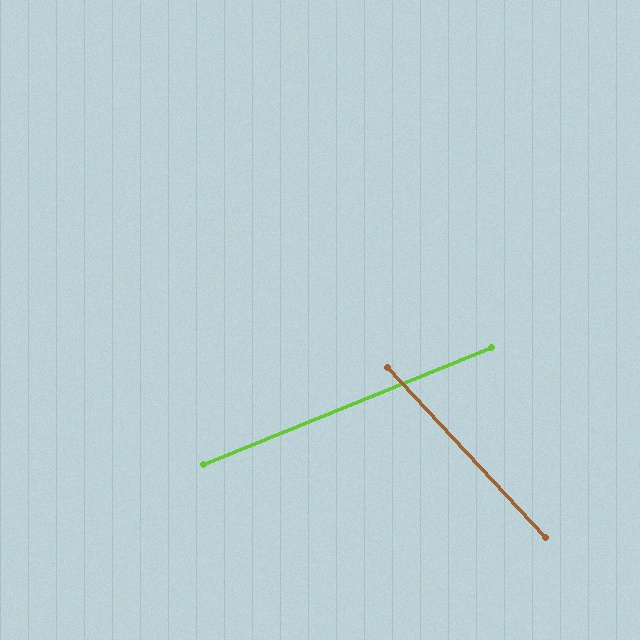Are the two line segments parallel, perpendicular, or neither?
Neither parallel nor perpendicular — they differ by about 69°.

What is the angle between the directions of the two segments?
Approximately 69 degrees.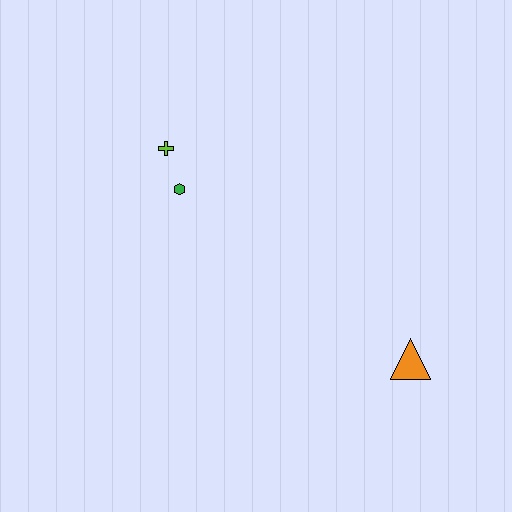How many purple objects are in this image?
There are no purple objects.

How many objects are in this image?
There are 3 objects.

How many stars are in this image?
There are no stars.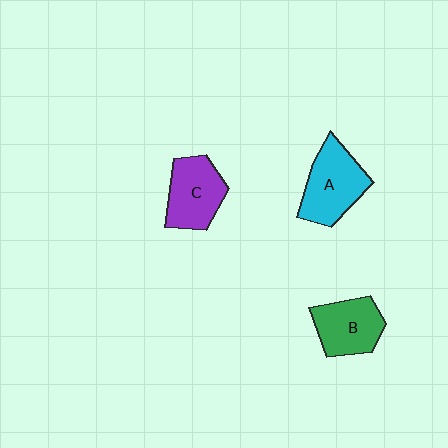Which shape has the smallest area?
Shape B (green).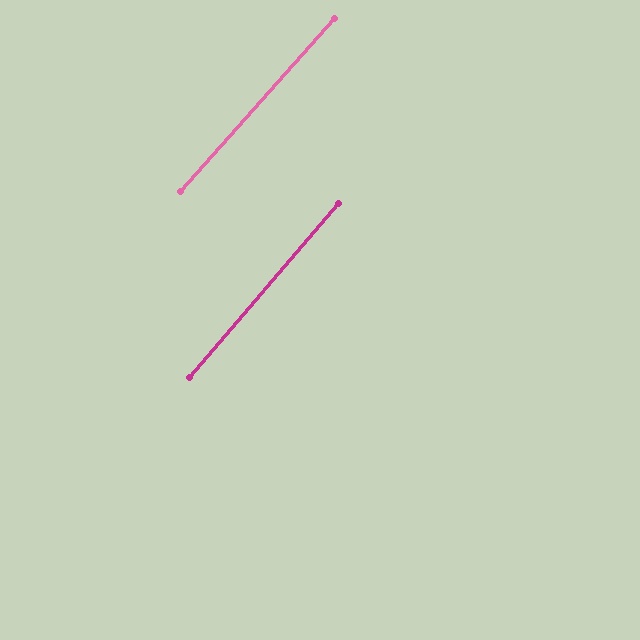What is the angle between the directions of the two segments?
Approximately 1 degree.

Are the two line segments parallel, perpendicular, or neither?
Parallel — their directions differ by only 1.3°.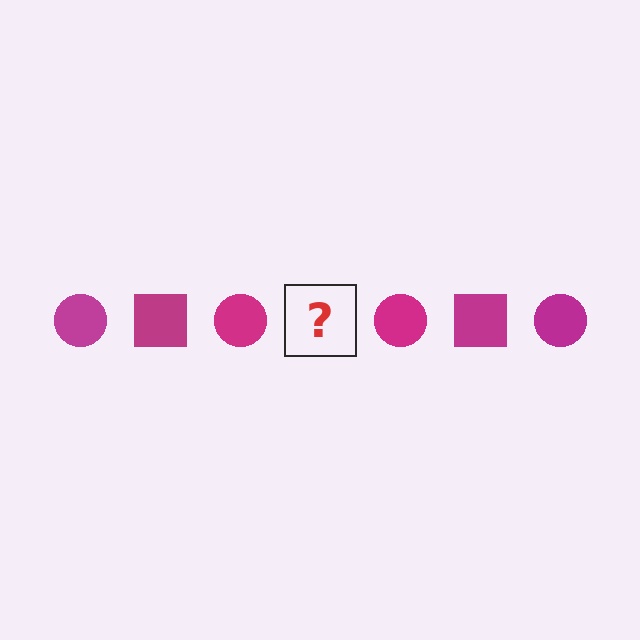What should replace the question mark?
The question mark should be replaced with a magenta square.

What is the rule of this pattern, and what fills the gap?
The rule is that the pattern cycles through circle, square shapes in magenta. The gap should be filled with a magenta square.